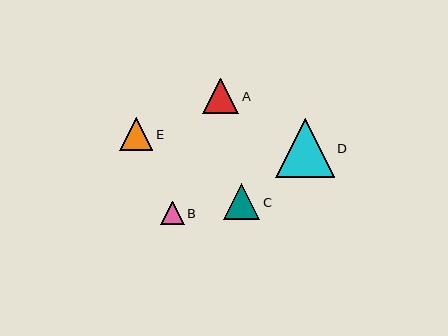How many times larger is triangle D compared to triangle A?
Triangle D is approximately 1.6 times the size of triangle A.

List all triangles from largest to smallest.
From largest to smallest: D, C, A, E, B.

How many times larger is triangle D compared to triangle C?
Triangle D is approximately 1.6 times the size of triangle C.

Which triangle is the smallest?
Triangle B is the smallest with a size of approximately 23 pixels.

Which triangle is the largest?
Triangle D is the largest with a size of approximately 58 pixels.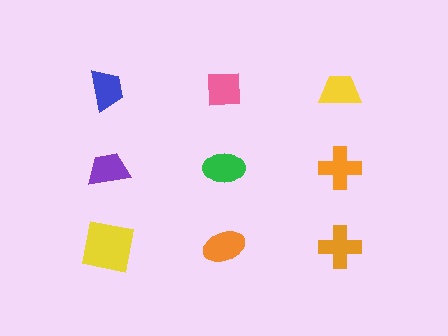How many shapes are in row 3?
3 shapes.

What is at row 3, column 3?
An orange cross.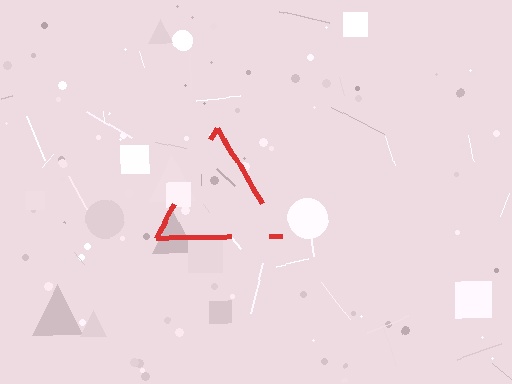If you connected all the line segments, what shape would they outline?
They would outline a triangle.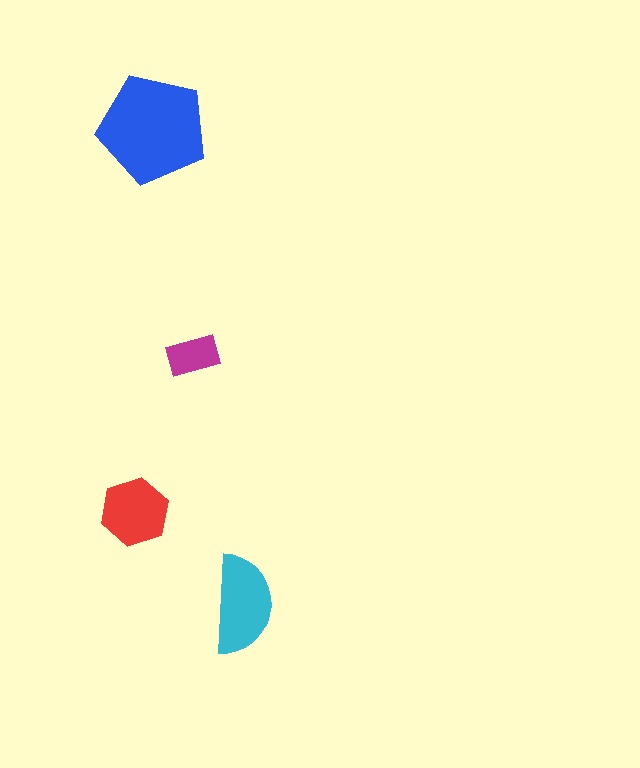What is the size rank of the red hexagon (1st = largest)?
3rd.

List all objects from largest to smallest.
The blue pentagon, the cyan semicircle, the red hexagon, the magenta rectangle.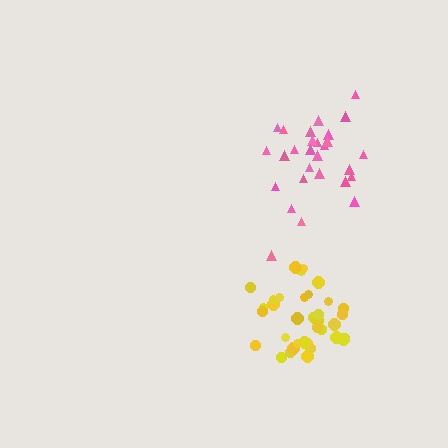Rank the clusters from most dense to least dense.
yellow, pink.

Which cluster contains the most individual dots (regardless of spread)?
Yellow (35).